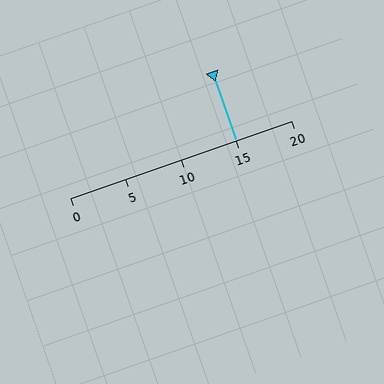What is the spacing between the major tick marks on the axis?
The major ticks are spaced 5 apart.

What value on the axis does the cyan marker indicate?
The marker indicates approximately 15.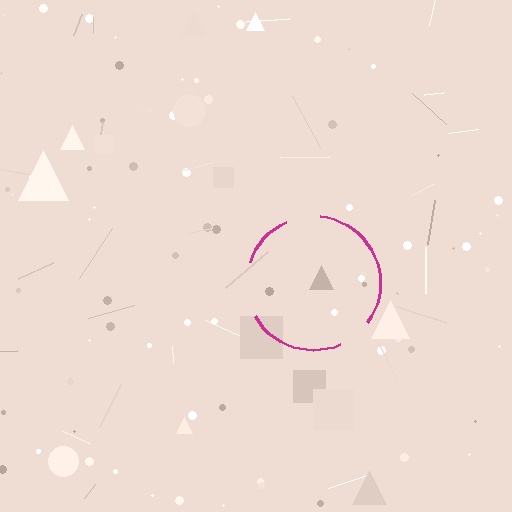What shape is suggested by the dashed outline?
The dashed outline suggests a circle.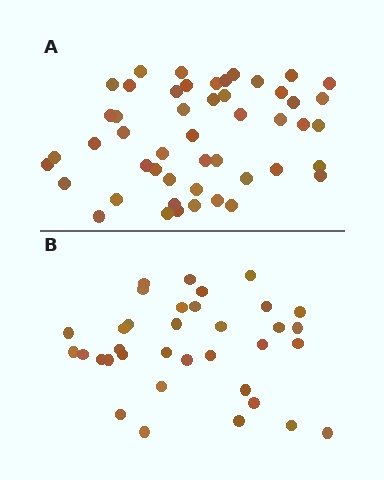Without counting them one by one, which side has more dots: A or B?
Region A (the top region) has more dots.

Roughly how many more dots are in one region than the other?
Region A has approximately 15 more dots than region B.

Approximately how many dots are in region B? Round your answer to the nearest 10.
About 40 dots. (The exact count is 35, which rounds to 40.)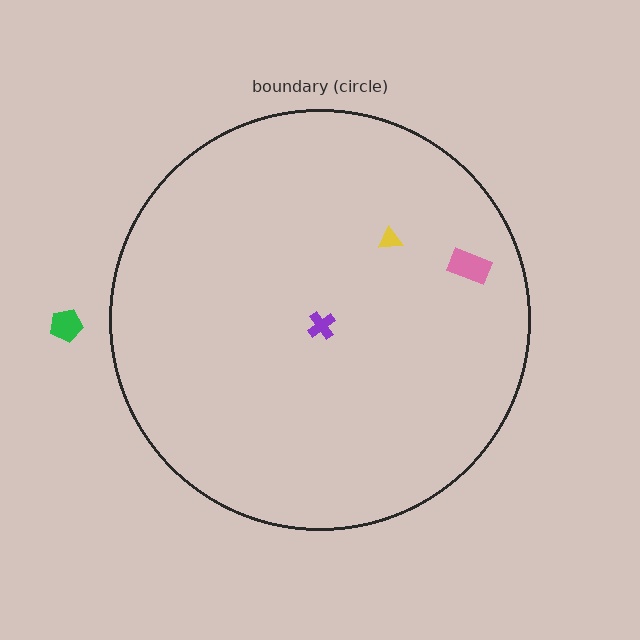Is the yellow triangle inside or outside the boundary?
Inside.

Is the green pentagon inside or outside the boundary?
Outside.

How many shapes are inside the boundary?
3 inside, 1 outside.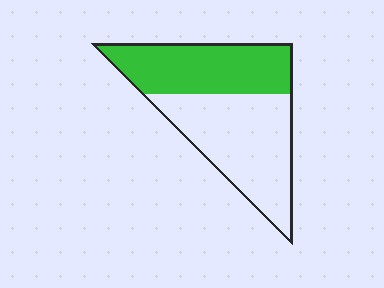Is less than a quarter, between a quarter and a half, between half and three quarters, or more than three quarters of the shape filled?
Between a quarter and a half.